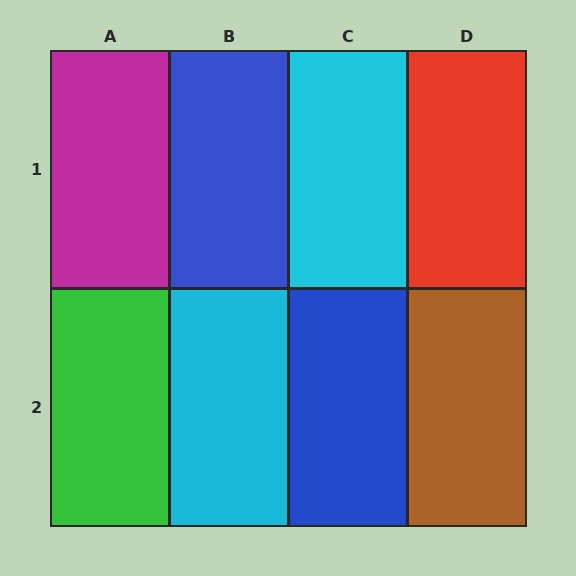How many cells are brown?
1 cell is brown.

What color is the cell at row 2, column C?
Blue.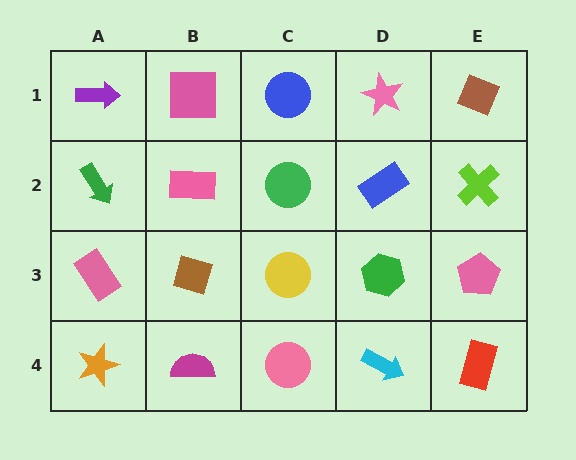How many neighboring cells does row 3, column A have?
3.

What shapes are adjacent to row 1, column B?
A pink rectangle (row 2, column B), a purple arrow (row 1, column A), a blue circle (row 1, column C).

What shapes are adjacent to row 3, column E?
A lime cross (row 2, column E), a red rectangle (row 4, column E), a green hexagon (row 3, column D).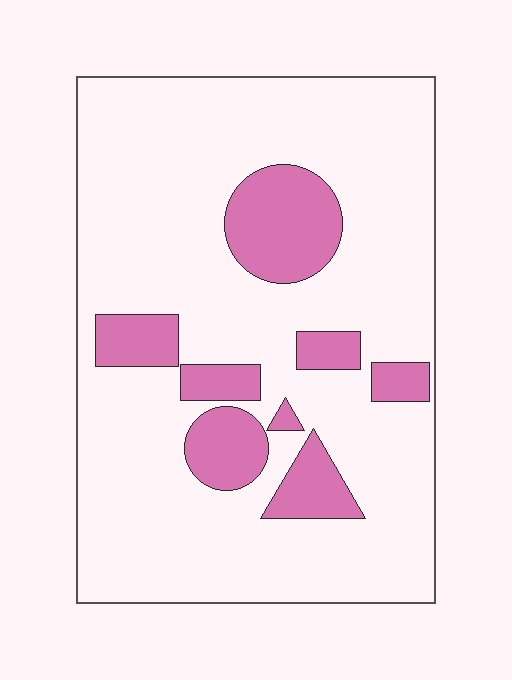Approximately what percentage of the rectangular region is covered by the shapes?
Approximately 20%.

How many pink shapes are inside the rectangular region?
8.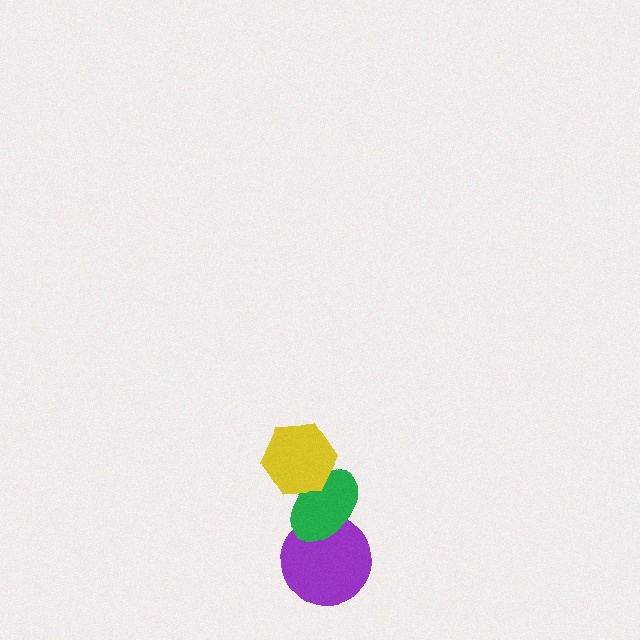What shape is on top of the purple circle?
The green ellipse is on top of the purple circle.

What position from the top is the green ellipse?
The green ellipse is 2nd from the top.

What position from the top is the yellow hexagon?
The yellow hexagon is 1st from the top.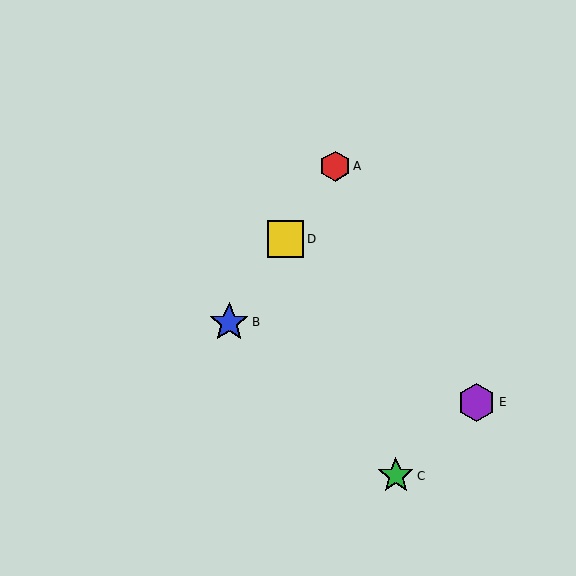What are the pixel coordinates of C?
Object C is at (396, 476).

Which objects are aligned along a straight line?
Objects A, B, D are aligned along a straight line.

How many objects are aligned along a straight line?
3 objects (A, B, D) are aligned along a straight line.